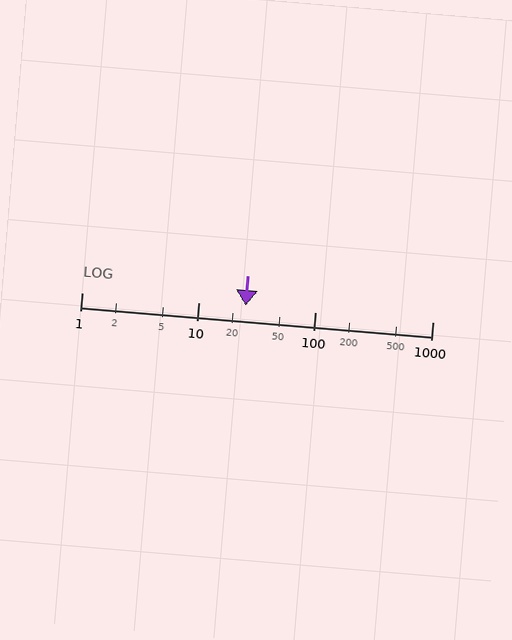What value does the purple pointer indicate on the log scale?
The pointer indicates approximately 25.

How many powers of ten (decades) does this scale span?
The scale spans 3 decades, from 1 to 1000.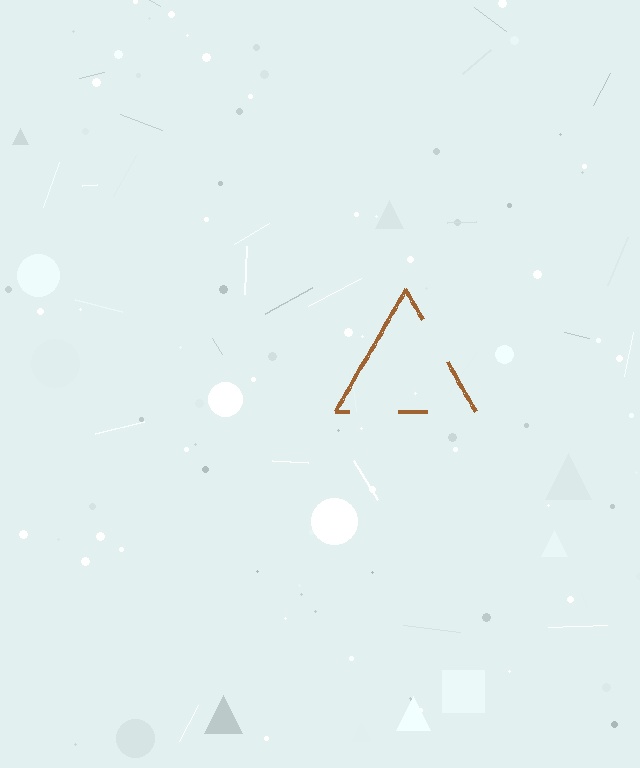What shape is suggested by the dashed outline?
The dashed outline suggests a triangle.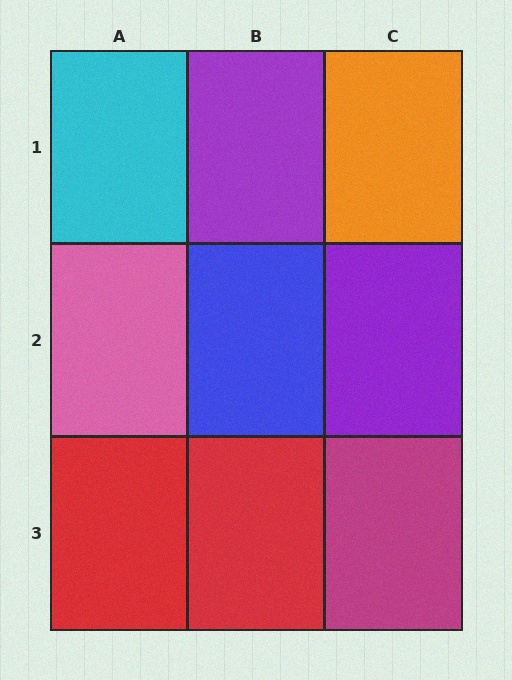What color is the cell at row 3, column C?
Magenta.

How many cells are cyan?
1 cell is cyan.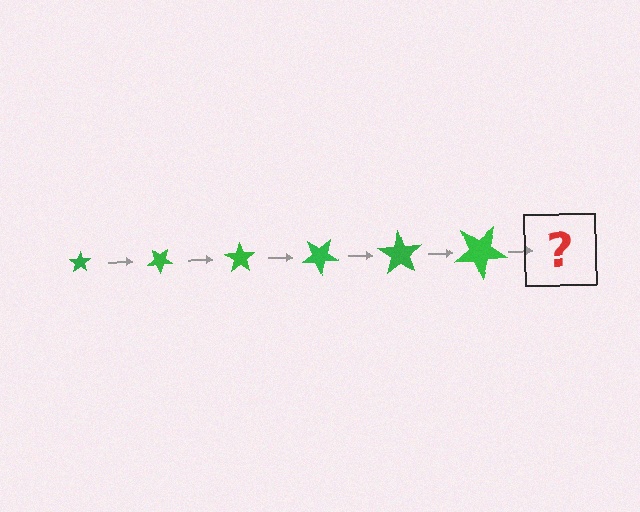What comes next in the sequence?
The next element should be a star, larger than the previous one and rotated 210 degrees from the start.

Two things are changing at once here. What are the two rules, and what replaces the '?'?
The two rules are that the star grows larger each step and it rotates 35 degrees each step. The '?' should be a star, larger than the previous one and rotated 210 degrees from the start.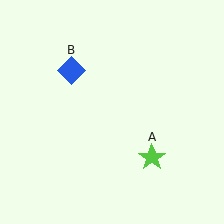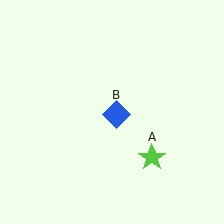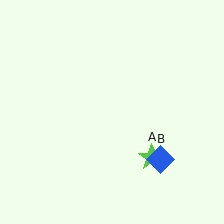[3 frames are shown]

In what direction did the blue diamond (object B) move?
The blue diamond (object B) moved down and to the right.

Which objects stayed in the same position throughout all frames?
Lime star (object A) remained stationary.